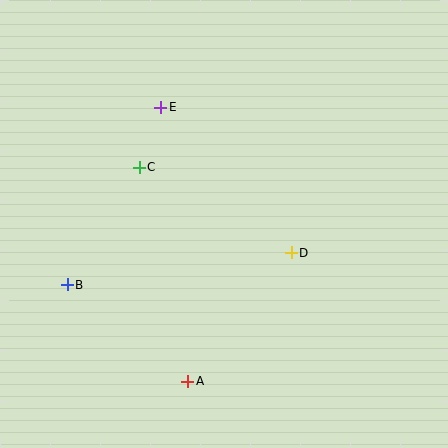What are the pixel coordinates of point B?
Point B is at (67, 285).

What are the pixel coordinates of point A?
Point A is at (188, 381).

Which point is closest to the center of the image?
Point D at (291, 253) is closest to the center.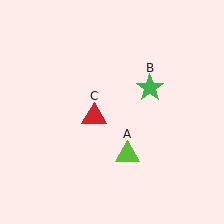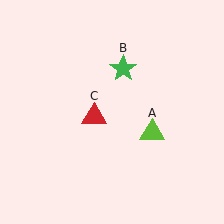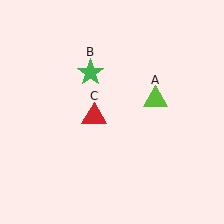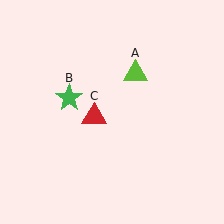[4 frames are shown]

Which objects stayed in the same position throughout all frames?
Red triangle (object C) remained stationary.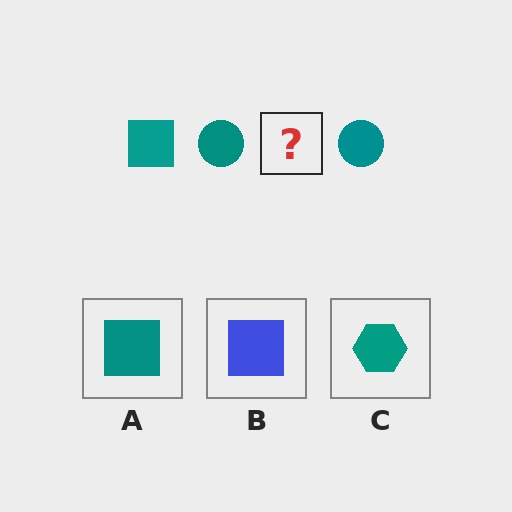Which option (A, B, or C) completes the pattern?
A.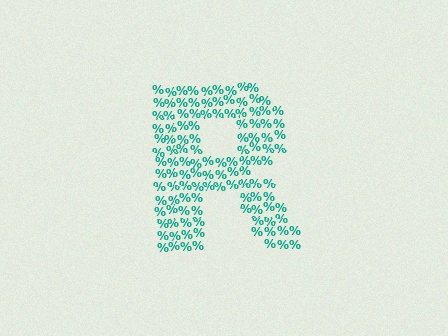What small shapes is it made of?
It is made of small percent signs.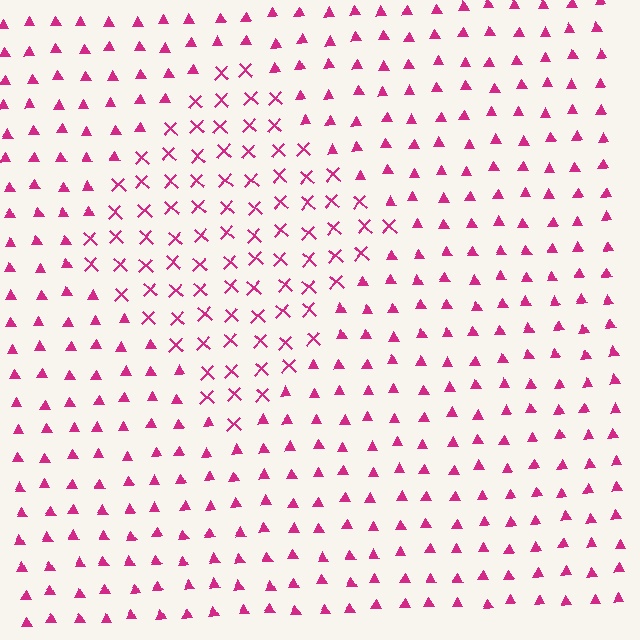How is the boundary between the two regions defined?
The boundary is defined by a change in element shape: X marks inside vs. triangles outside. All elements share the same color and spacing.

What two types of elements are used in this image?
The image uses X marks inside the diamond region and triangles outside it.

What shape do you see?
I see a diamond.